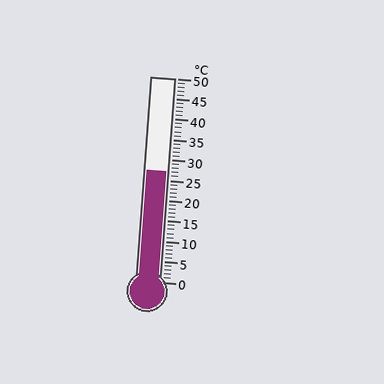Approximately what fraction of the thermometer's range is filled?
The thermometer is filled to approximately 55% of its range.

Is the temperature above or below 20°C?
The temperature is above 20°C.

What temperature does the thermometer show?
The thermometer shows approximately 27°C.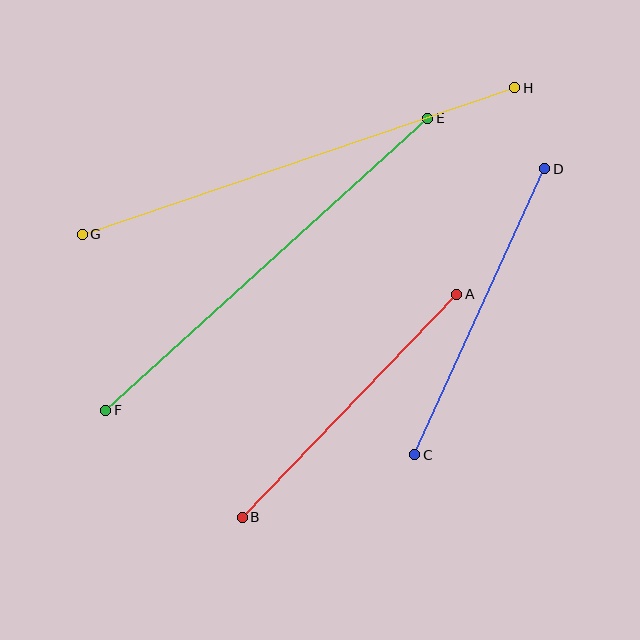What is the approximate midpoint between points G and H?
The midpoint is at approximately (299, 161) pixels.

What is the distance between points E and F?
The distance is approximately 434 pixels.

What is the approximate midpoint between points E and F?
The midpoint is at approximately (267, 264) pixels.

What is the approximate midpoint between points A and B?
The midpoint is at approximately (349, 406) pixels.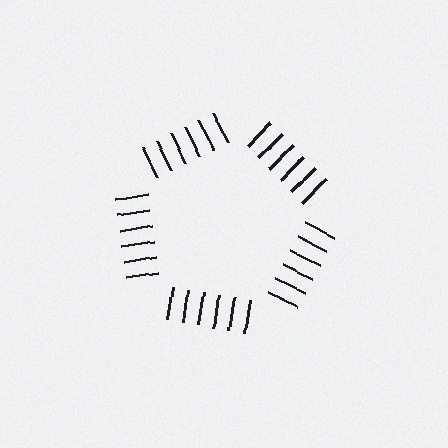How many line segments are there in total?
30 — 6 along each of the 5 edges.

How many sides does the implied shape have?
5 sides — the line-ends trace a pentagon.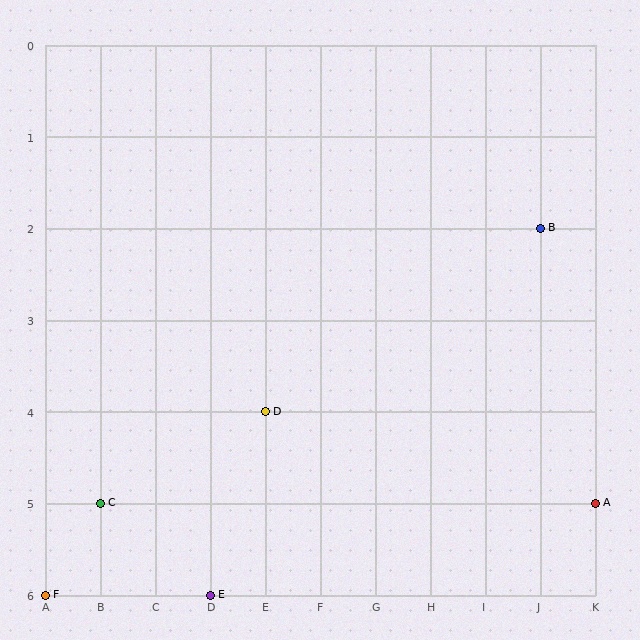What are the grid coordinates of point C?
Point C is at grid coordinates (B, 5).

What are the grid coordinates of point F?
Point F is at grid coordinates (A, 6).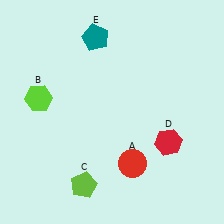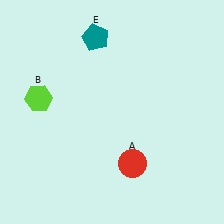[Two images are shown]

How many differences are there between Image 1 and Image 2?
There are 2 differences between the two images.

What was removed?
The red hexagon (D), the lime pentagon (C) were removed in Image 2.